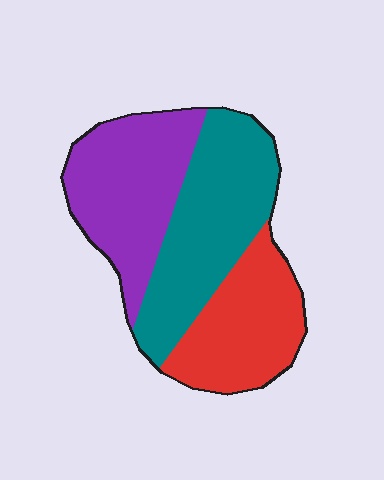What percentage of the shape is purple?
Purple takes up about one third (1/3) of the shape.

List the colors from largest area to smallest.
From largest to smallest: teal, purple, red.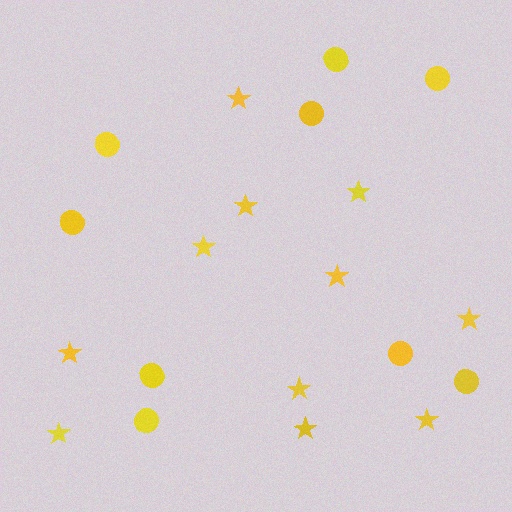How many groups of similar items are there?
There are 2 groups: one group of circles (9) and one group of stars (11).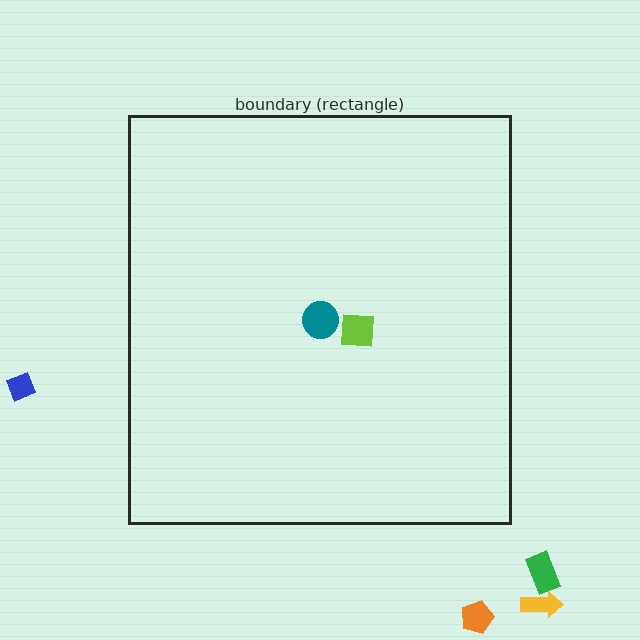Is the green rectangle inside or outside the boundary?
Outside.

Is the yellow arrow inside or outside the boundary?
Outside.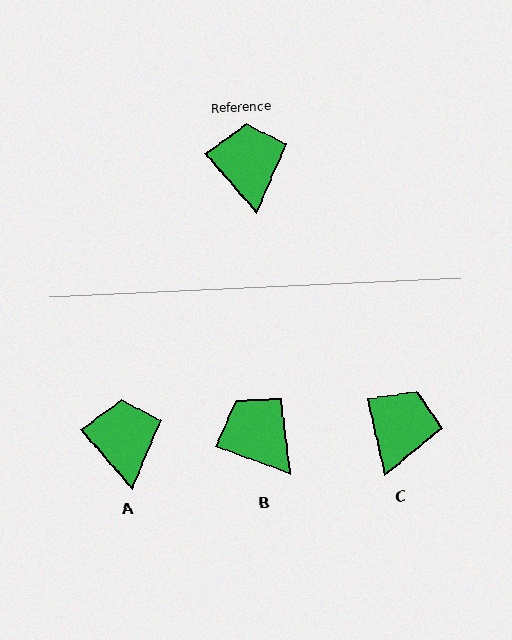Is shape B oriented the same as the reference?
No, it is off by about 30 degrees.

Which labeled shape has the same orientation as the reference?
A.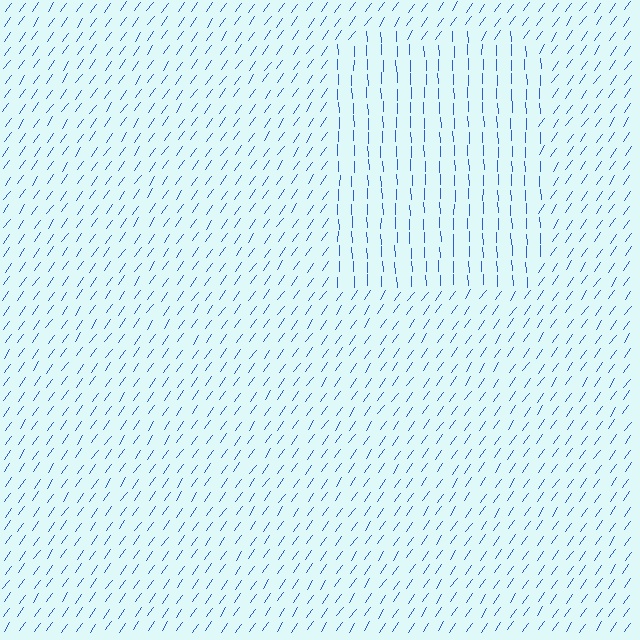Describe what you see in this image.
The image is filled with small blue line segments. A rectangle region in the image has lines oriented differently from the surrounding lines, creating a visible texture boundary.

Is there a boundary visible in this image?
Yes, there is a texture boundary formed by a change in line orientation.